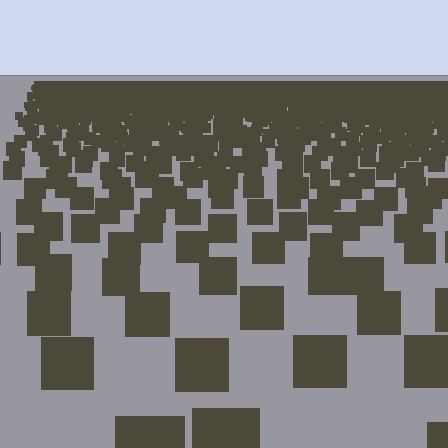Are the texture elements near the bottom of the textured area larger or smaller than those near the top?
Larger. Near the bottom, elements are closer to the viewer and appear at a bigger on-screen size.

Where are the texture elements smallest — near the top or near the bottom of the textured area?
Near the top.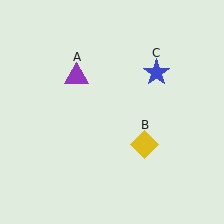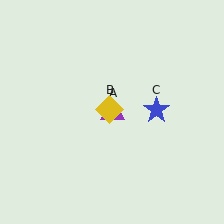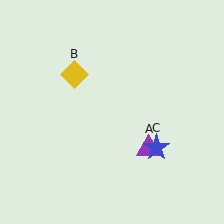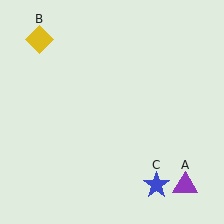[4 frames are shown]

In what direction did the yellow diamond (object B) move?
The yellow diamond (object B) moved up and to the left.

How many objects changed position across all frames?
3 objects changed position: purple triangle (object A), yellow diamond (object B), blue star (object C).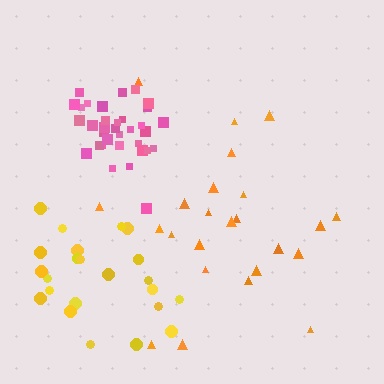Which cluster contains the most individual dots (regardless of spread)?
Pink (35).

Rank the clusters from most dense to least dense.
pink, yellow, orange.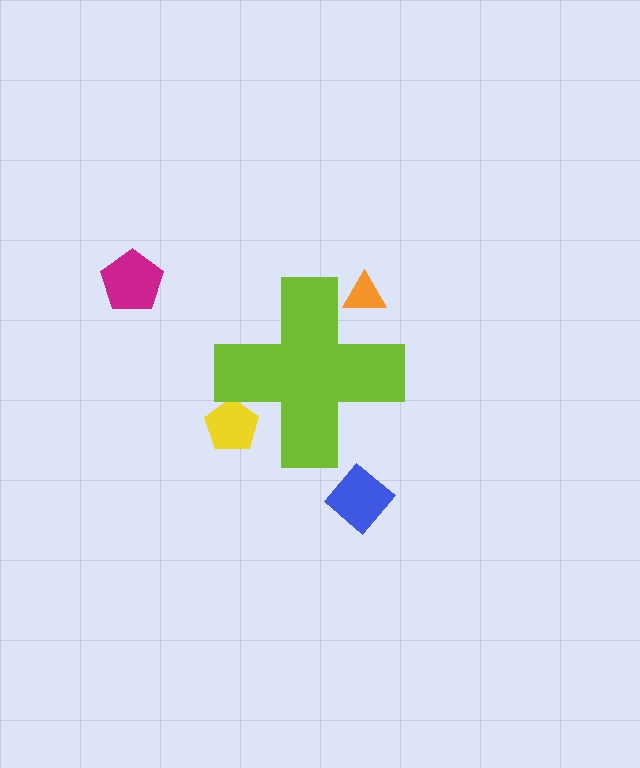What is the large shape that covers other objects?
A lime cross.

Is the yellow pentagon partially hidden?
Yes, the yellow pentagon is partially hidden behind the lime cross.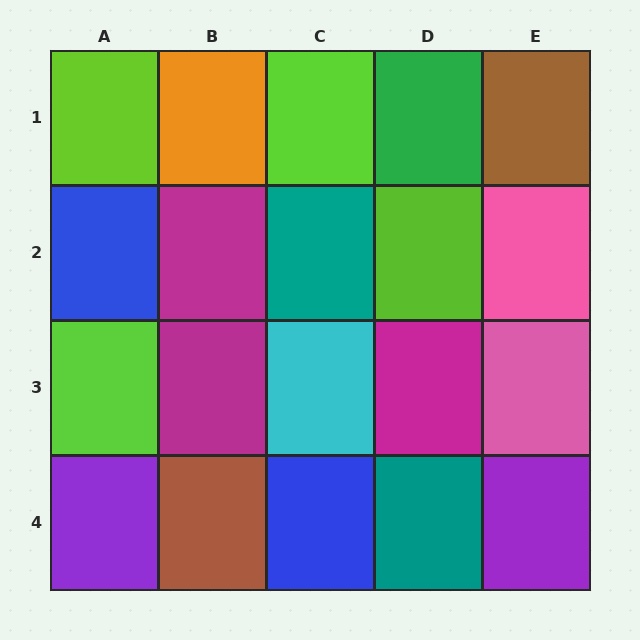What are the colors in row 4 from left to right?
Purple, brown, blue, teal, purple.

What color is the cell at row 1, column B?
Orange.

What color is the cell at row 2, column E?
Pink.